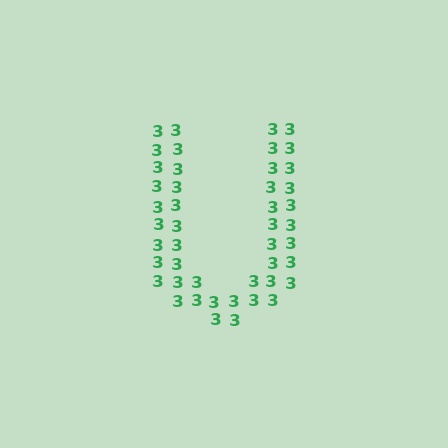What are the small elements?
The small elements are digit 3's.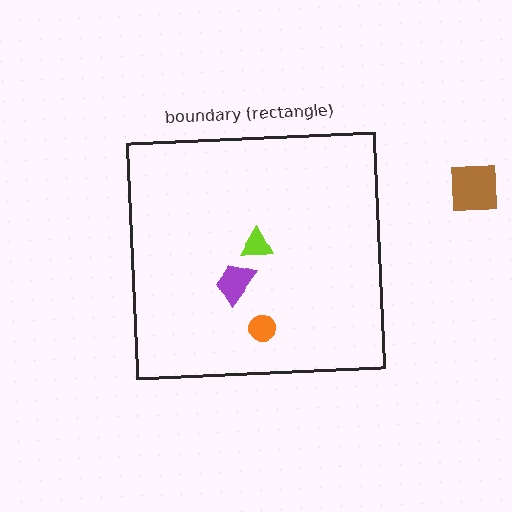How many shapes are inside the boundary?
3 inside, 1 outside.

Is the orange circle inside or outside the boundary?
Inside.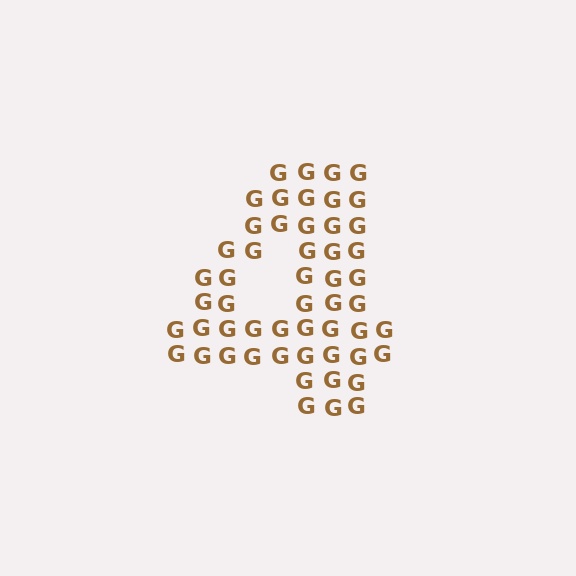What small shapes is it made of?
It is made of small letter G's.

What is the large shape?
The large shape is the digit 4.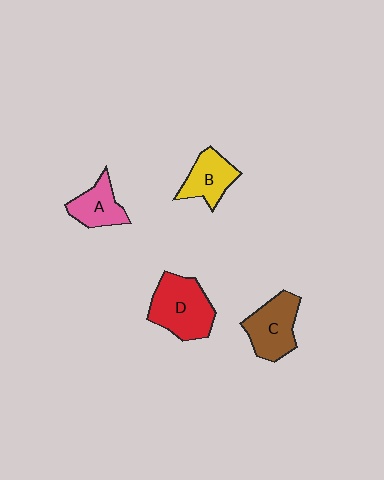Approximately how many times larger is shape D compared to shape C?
Approximately 1.2 times.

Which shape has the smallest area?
Shape A (pink).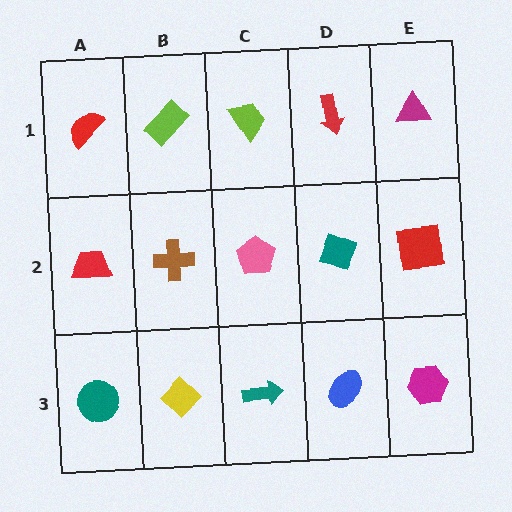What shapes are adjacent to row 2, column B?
A lime rectangle (row 1, column B), a yellow diamond (row 3, column B), a red trapezoid (row 2, column A), a pink pentagon (row 2, column C).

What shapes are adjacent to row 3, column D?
A teal diamond (row 2, column D), a teal arrow (row 3, column C), a magenta hexagon (row 3, column E).